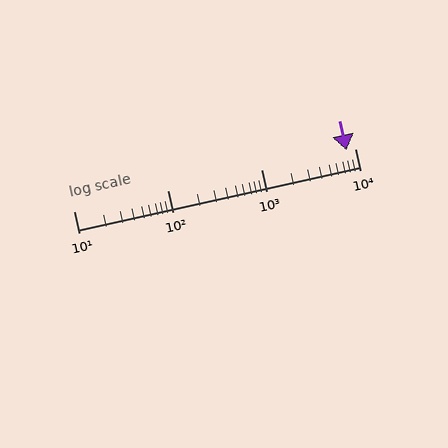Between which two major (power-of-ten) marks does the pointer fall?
The pointer is between 1000 and 10000.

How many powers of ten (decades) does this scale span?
The scale spans 3 decades, from 10 to 10000.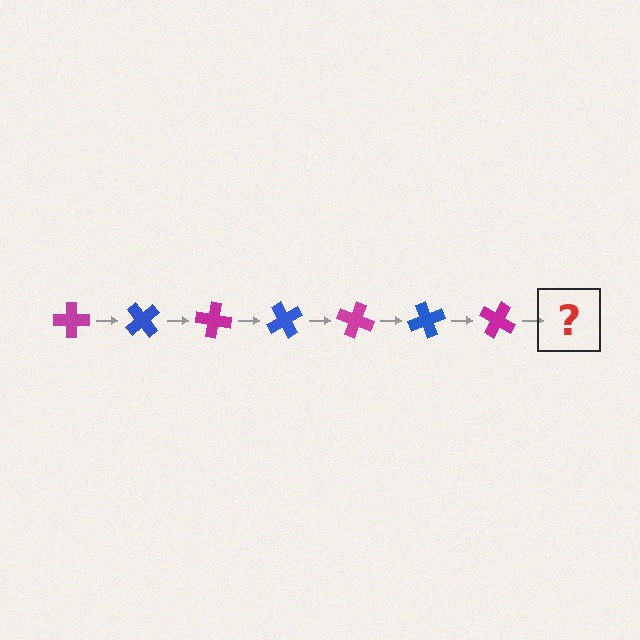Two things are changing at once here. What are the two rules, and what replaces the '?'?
The two rules are that it rotates 50 degrees each step and the color cycles through magenta and blue. The '?' should be a blue cross, rotated 350 degrees from the start.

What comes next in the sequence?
The next element should be a blue cross, rotated 350 degrees from the start.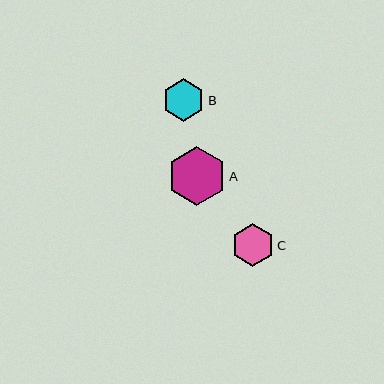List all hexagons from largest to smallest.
From largest to smallest: A, C, B.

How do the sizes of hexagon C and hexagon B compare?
Hexagon C and hexagon B are approximately the same size.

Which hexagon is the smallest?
Hexagon B is the smallest with a size of approximately 42 pixels.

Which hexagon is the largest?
Hexagon A is the largest with a size of approximately 59 pixels.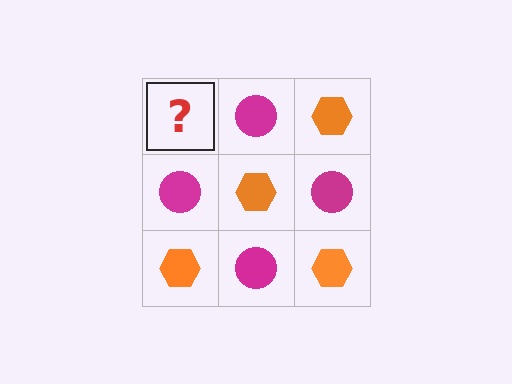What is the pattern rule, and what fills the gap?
The rule is that it alternates orange hexagon and magenta circle in a checkerboard pattern. The gap should be filled with an orange hexagon.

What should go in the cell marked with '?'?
The missing cell should contain an orange hexagon.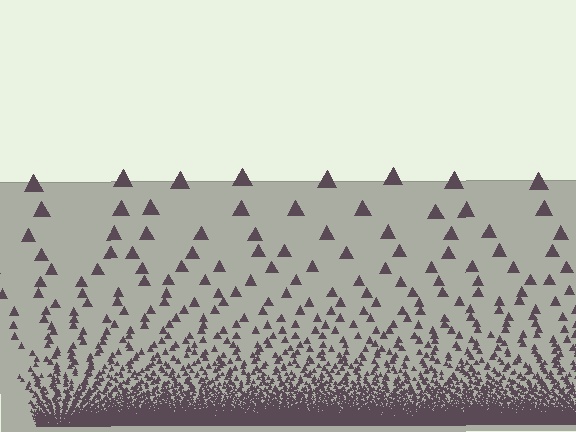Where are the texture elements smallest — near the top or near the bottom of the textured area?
Near the bottom.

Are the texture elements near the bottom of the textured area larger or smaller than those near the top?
Smaller. The gradient is inverted — elements near the bottom are smaller and denser.